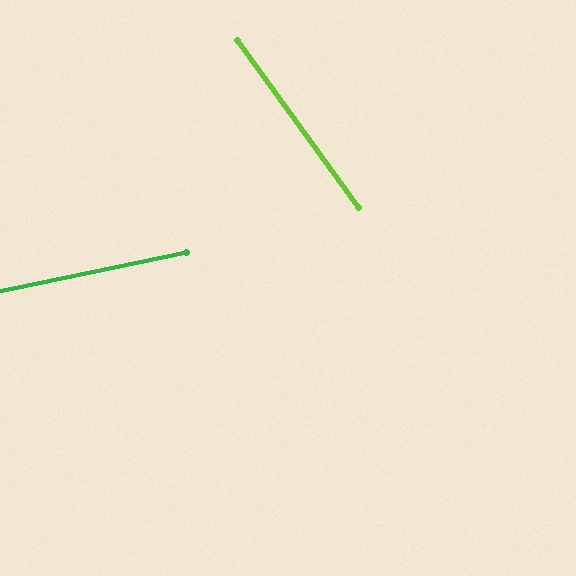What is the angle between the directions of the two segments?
Approximately 66 degrees.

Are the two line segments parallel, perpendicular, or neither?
Neither parallel nor perpendicular — they differ by about 66°.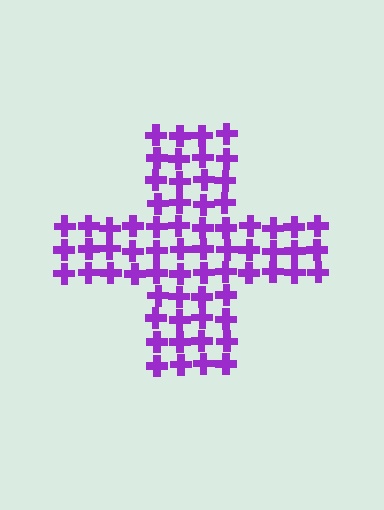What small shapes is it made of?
It is made of small crosses.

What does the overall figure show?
The overall figure shows a cross.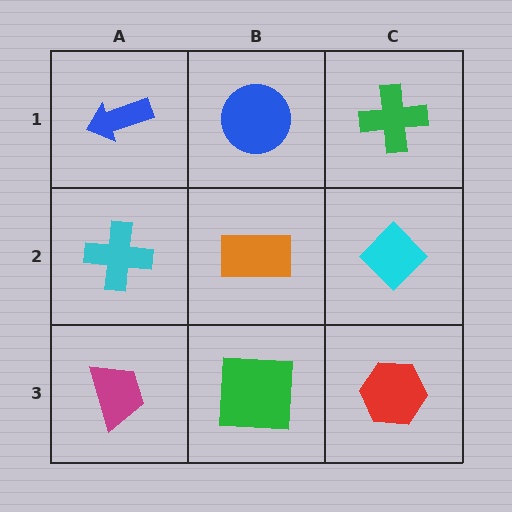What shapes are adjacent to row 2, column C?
A green cross (row 1, column C), a red hexagon (row 3, column C), an orange rectangle (row 2, column B).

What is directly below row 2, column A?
A magenta trapezoid.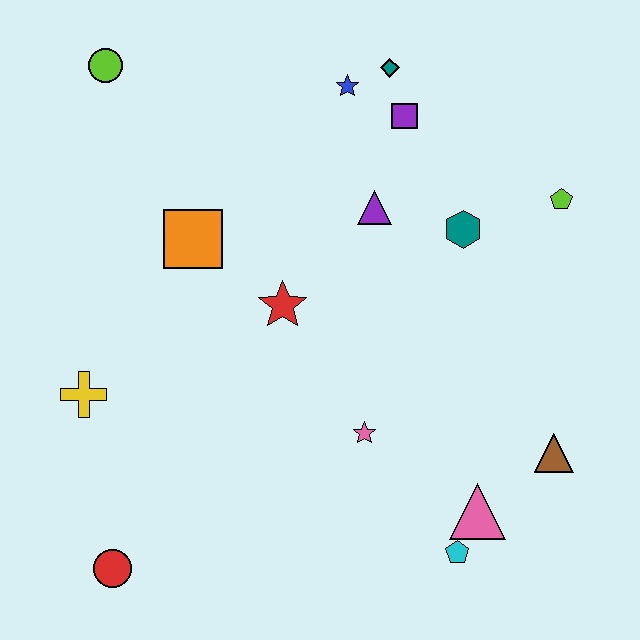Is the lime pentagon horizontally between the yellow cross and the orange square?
No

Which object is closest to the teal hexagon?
The purple triangle is closest to the teal hexagon.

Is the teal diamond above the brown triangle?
Yes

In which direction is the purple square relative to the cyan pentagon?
The purple square is above the cyan pentagon.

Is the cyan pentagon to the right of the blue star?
Yes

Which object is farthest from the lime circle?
The cyan pentagon is farthest from the lime circle.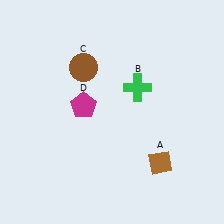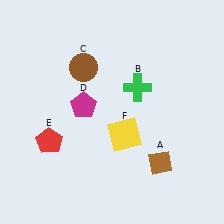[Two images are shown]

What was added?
A red pentagon (E), a yellow square (F) were added in Image 2.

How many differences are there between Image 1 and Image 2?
There are 2 differences between the two images.